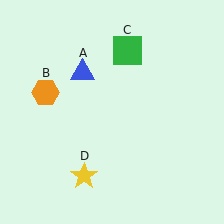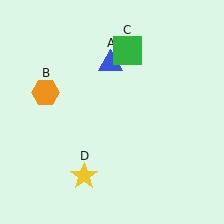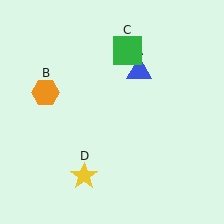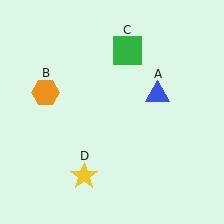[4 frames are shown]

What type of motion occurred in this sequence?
The blue triangle (object A) rotated clockwise around the center of the scene.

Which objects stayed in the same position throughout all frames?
Orange hexagon (object B) and green square (object C) and yellow star (object D) remained stationary.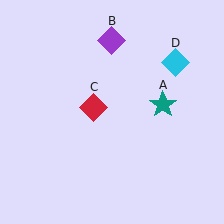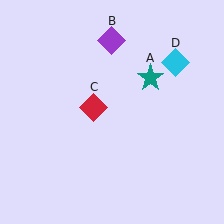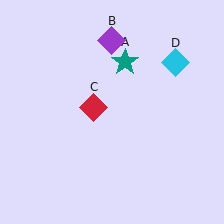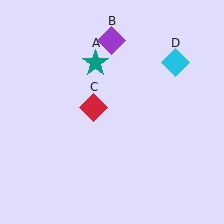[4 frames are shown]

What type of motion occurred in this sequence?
The teal star (object A) rotated counterclockwise around the center of the scene.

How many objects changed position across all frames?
1 object changed position: teal star (object A).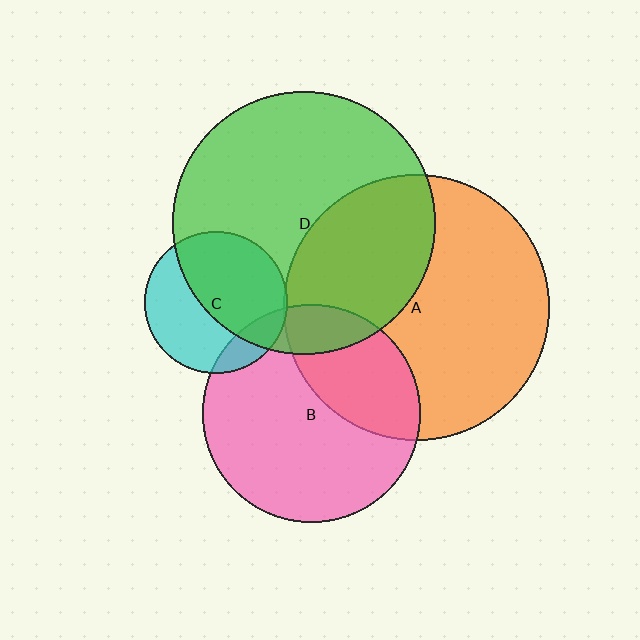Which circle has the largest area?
Circle A (orange).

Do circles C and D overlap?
Yes.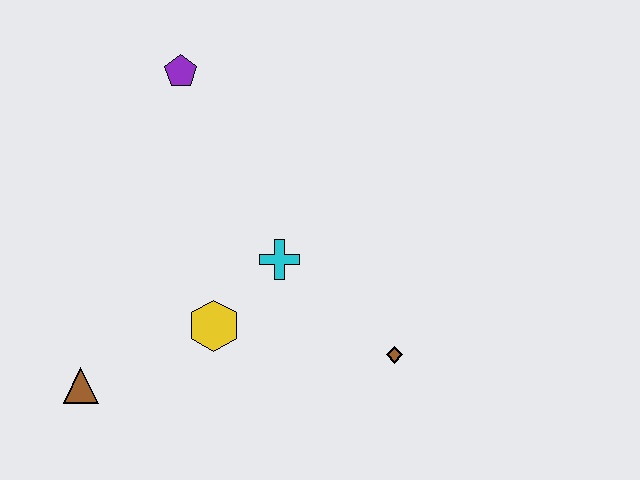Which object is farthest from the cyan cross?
The brown triangle is farthest from the cyan cross.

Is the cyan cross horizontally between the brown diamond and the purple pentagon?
Yes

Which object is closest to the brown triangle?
The yellow hexagon is closest to the brown triangle.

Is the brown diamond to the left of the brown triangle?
No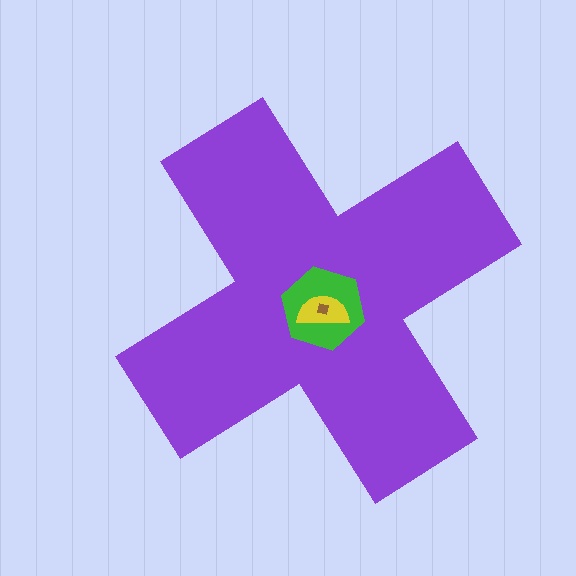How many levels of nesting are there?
4.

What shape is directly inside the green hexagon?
The yellow semicircle.